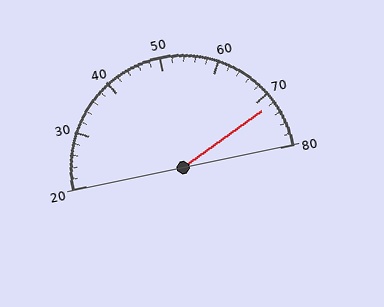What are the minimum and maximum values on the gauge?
The gauge ranges from 20 to 80.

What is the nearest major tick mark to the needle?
The nearest major tick mark is 70.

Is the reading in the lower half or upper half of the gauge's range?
The reading is in the upper half of the range (20 to 80).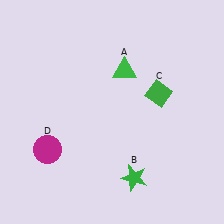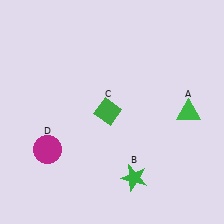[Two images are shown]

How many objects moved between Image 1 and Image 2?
2 objects moved between the two images.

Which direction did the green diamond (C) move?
The green diamond (C) moved left.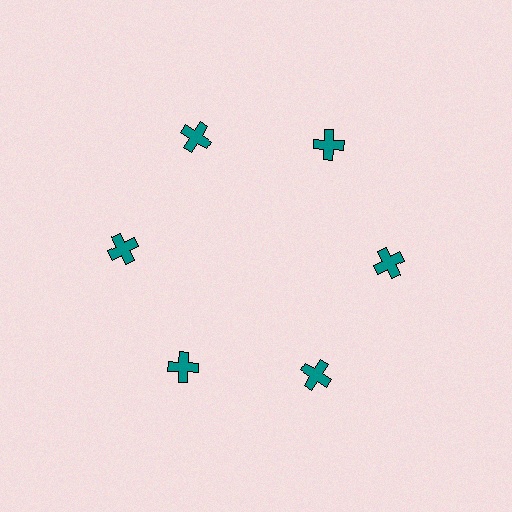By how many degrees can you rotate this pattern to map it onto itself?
The pattern maps onto itself every 60 degrees of rotation.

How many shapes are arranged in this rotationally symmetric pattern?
There are 6 shapes, arranged in 6 groups of 1.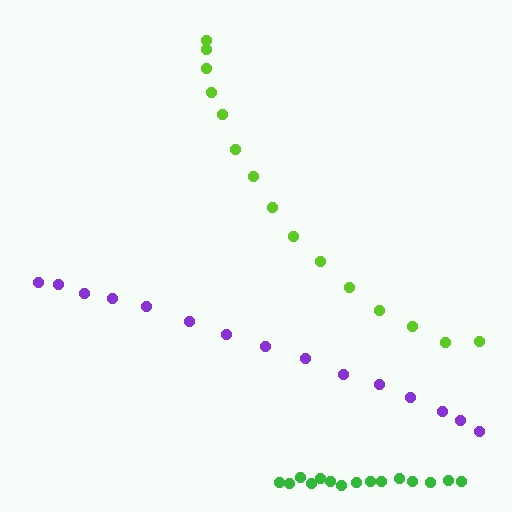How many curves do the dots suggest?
There are 3 distinct paths.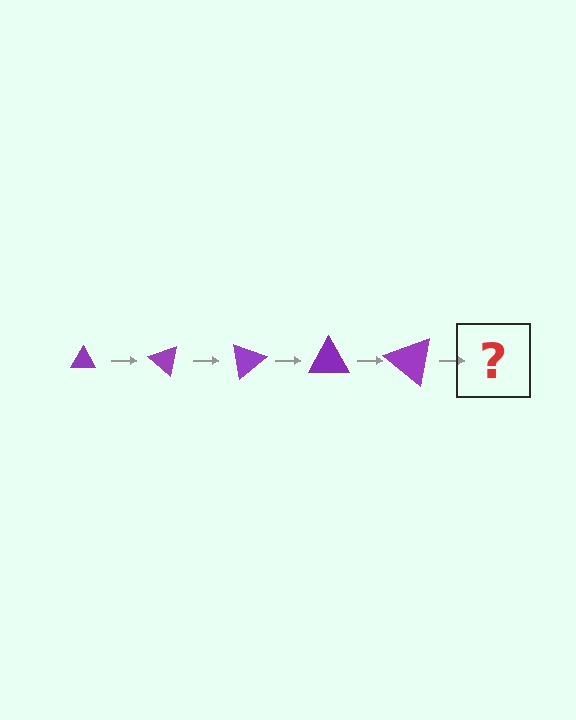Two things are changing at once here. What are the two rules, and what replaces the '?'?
The two rules are that the triangle grows larger each step and it rotates 40 degrees each step. The '?' should be a triangle, larger than the previous one and rotated 200 degrees from the start.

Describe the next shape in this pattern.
It should be a triangle, larger than the previous one and rotated 200 degrees from the start.